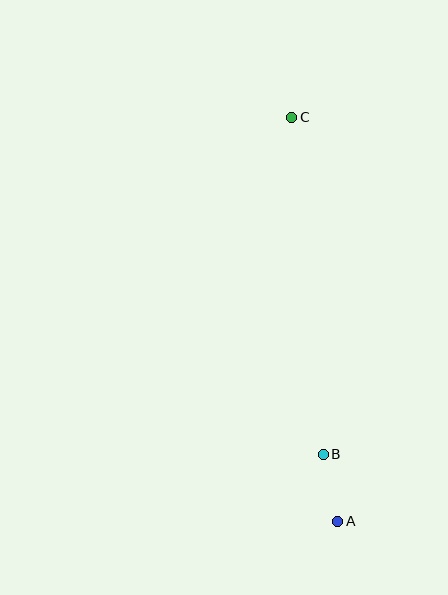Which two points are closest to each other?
Points A and B are closest to each other.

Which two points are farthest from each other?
Points A and C are farthest from each other.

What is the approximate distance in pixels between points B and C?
The distance between B and C is approximately 339 pixels.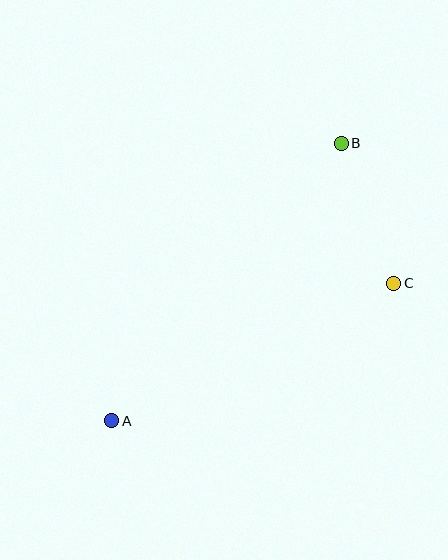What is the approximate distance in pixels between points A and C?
The distance between A and C is approximately 314 pixels.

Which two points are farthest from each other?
Points A and B are farthest from each other.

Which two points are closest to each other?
Points B and C are closest to each other.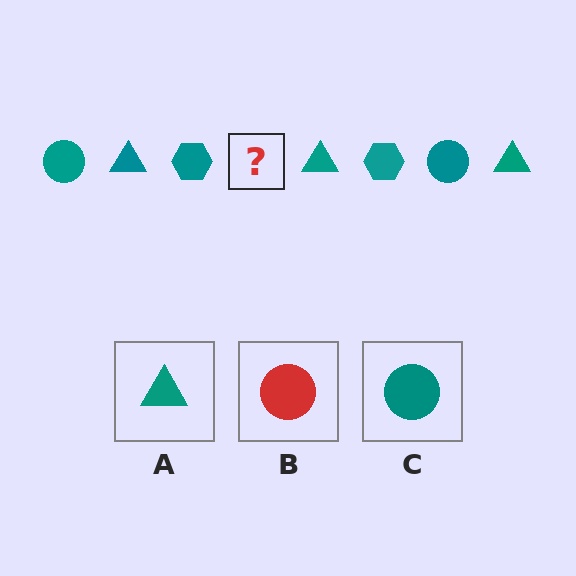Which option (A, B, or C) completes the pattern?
C.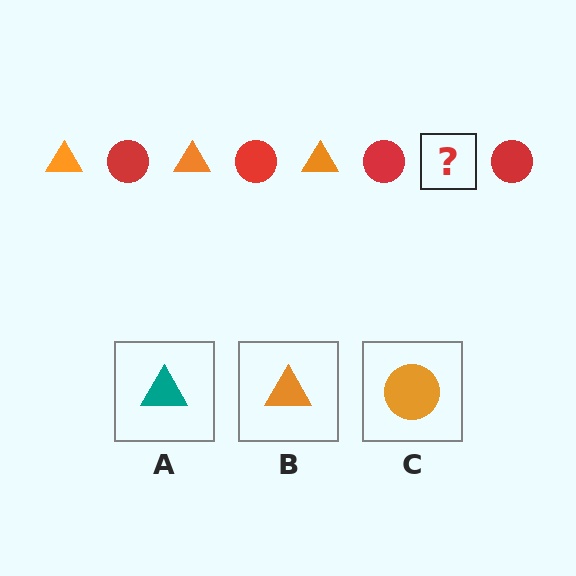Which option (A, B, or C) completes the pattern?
B.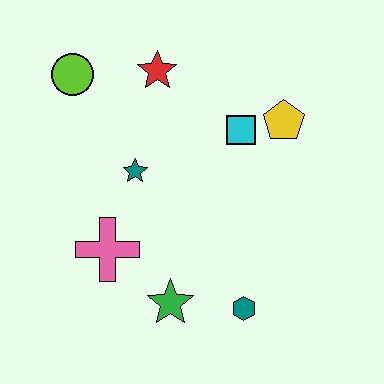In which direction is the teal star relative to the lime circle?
The teal star is below the lime circle.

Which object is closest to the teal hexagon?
The green star is closest to the teal hexagon.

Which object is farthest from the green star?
The lime circle is farthest from the green star.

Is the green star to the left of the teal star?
No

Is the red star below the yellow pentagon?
No